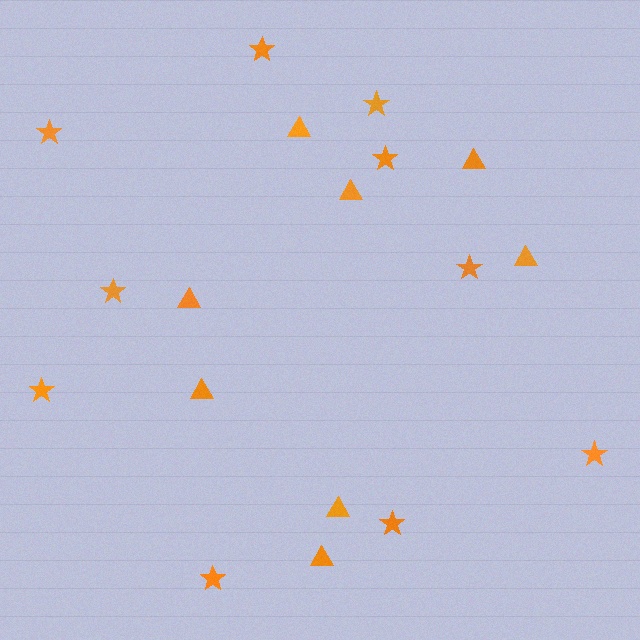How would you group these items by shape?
There are 2 groups: one group of triangles (8) and one group of stars (10).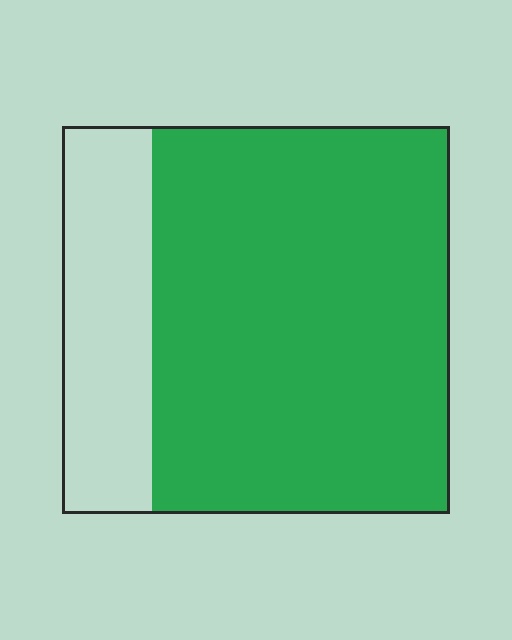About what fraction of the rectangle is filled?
About three quarters (3/4).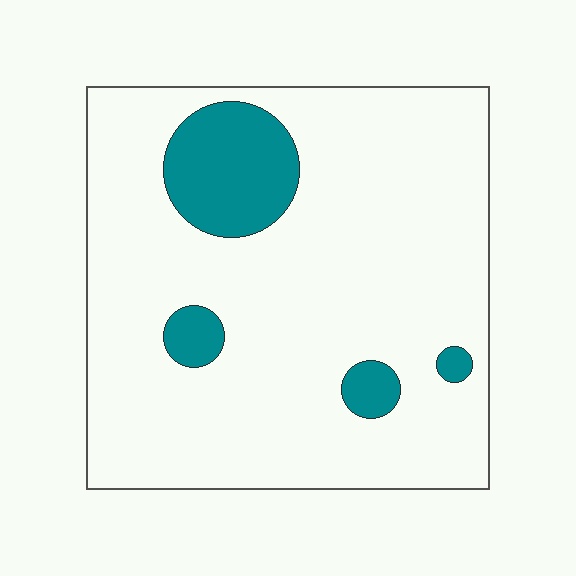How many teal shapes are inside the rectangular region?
4.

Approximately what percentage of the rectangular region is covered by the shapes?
Approximately 15%.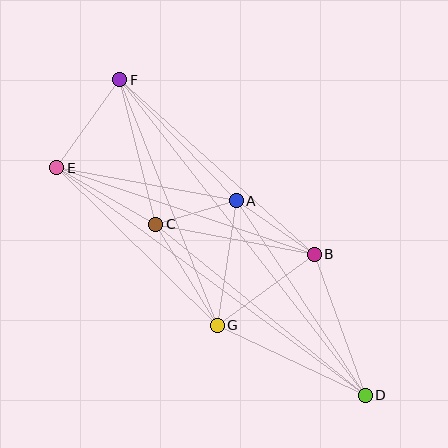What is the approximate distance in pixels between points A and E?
The distance between A and E is approximately 183 pixels.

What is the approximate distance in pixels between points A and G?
The distance between A and G is approximately 126 pixels.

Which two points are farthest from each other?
Points D and F are farthest from each other.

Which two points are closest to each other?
Points A and C are closest to each other.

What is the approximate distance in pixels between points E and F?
The distance between E and F is approximately 108 pixels.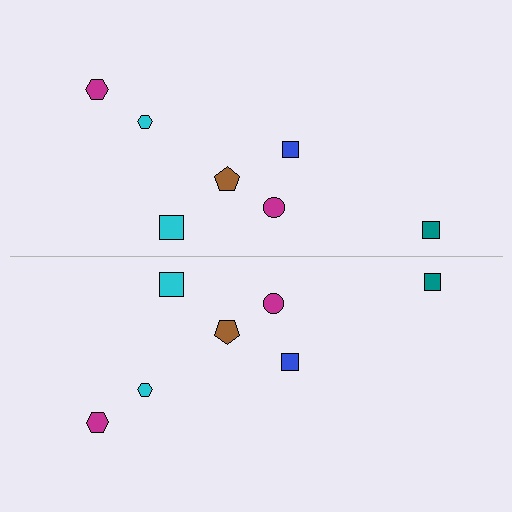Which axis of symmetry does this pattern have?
The pattern has a horizontal axis of symmetry running through the center of the image.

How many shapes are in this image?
There are 14 shapes in this image.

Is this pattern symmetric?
Yes, this pattern has bilateral (reflection) symmetry.